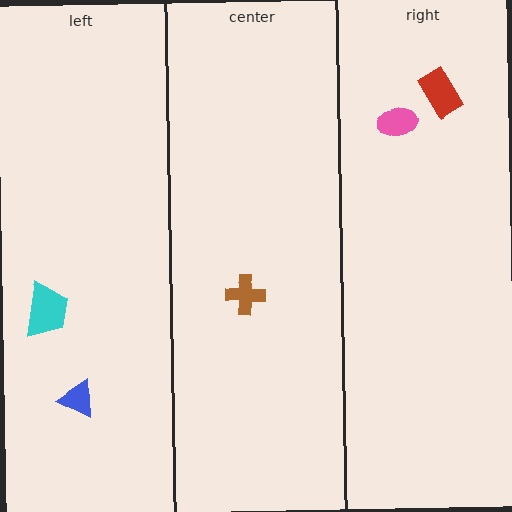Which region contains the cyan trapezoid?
The left region.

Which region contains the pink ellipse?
The right region.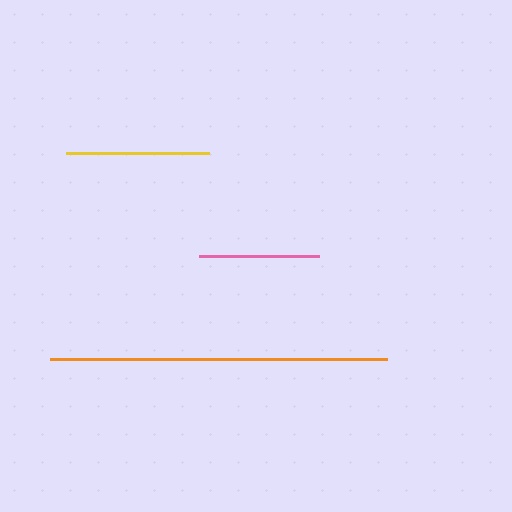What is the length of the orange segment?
The orange segment is approximately 337 pixels long.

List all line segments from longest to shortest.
From longest to shortest: orange, yellow, pink.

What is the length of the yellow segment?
The yellow segment is approximately 143 pixels long.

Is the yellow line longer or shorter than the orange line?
The orange line is longer than the yellow line.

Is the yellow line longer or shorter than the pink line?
The yellow line is longer than the pink line.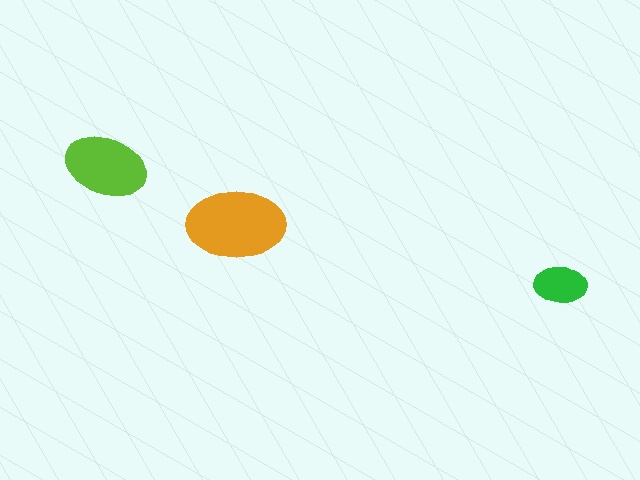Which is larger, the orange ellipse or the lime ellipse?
The orange one.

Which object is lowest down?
The green ellipse is bottommost.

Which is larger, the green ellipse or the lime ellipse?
The lime one.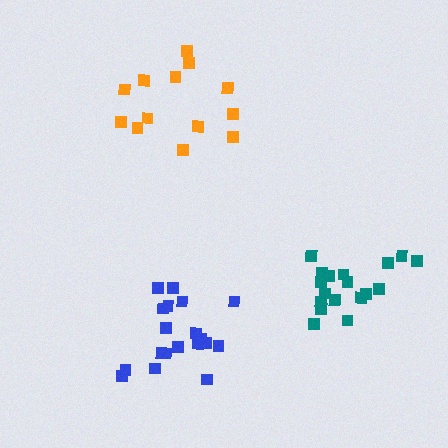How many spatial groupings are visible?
There are 3 spatial groupings.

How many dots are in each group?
Group 1: 18 dots, Group 2: 13 dots, Group 3: 19 dots (50 total).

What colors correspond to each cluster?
The clusters are colored: teal, orange, blue.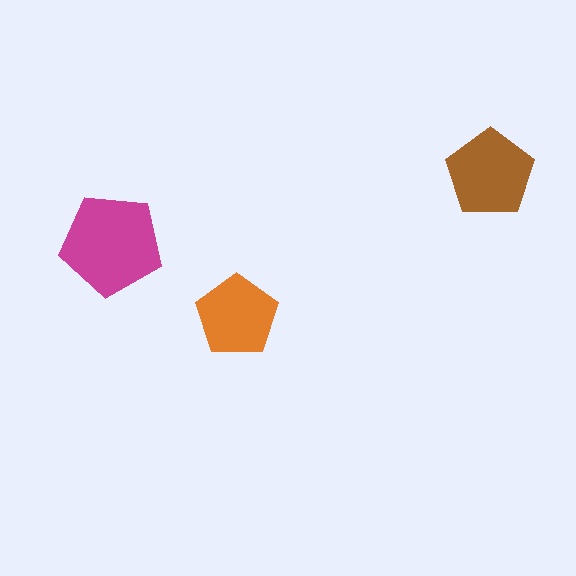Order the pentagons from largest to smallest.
the magenta one, the brown one, the orange one.